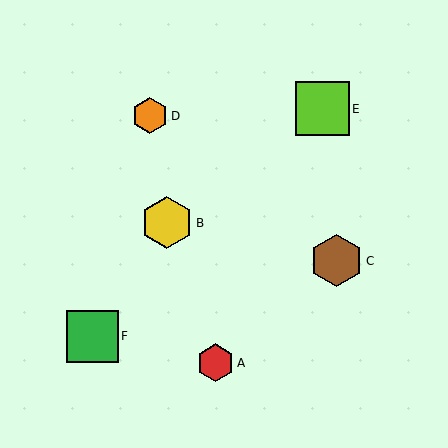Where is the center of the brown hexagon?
The center of the brown hexagon is at (337, 261).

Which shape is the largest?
The lime square (labeled E) is the largest.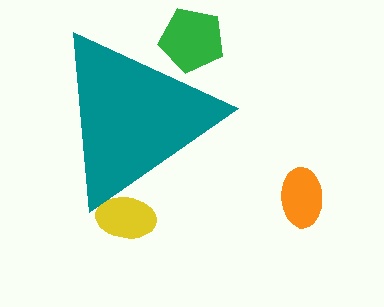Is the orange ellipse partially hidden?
No, the orange ellipse is fully visible.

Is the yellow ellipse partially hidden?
Yes, the yellow ellipse is partially hidden behind the teal triangle.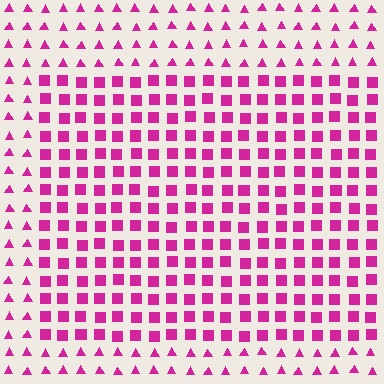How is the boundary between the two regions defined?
The boundary is defined by a change in element shape: squares inside vs. triangles outside. All elements share the same color and spacing.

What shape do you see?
I see a rectangle.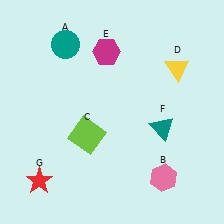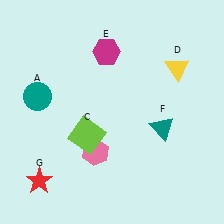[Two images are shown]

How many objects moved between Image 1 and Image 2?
2 objects moved between the two images.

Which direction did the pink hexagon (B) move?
The pink hexagon (B) moved left.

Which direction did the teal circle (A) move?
The teal circle (A) moved down.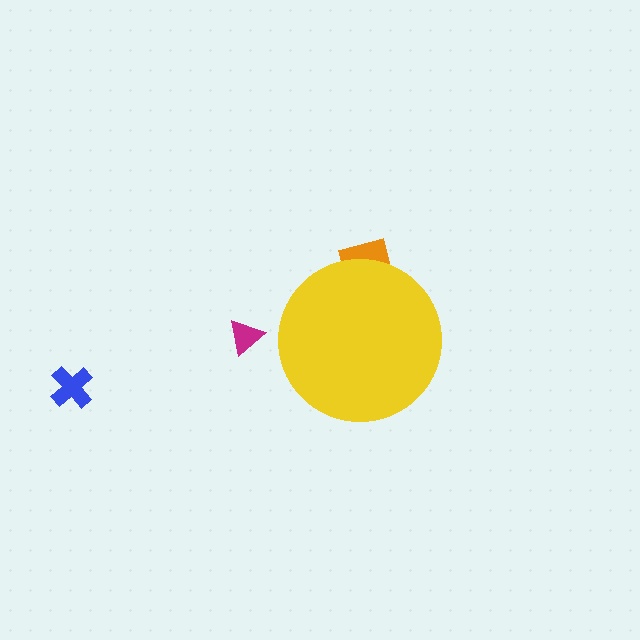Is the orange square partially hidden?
Yes, the orange square is partially hidden behind the yellow circle.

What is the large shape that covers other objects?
A yellow circle.